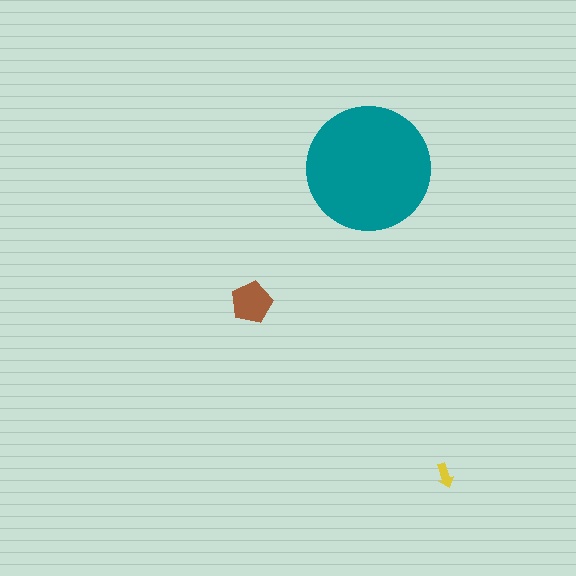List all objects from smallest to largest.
The yellow arrow, the brown pentagon, the teal circle.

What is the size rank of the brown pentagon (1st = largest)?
2nd.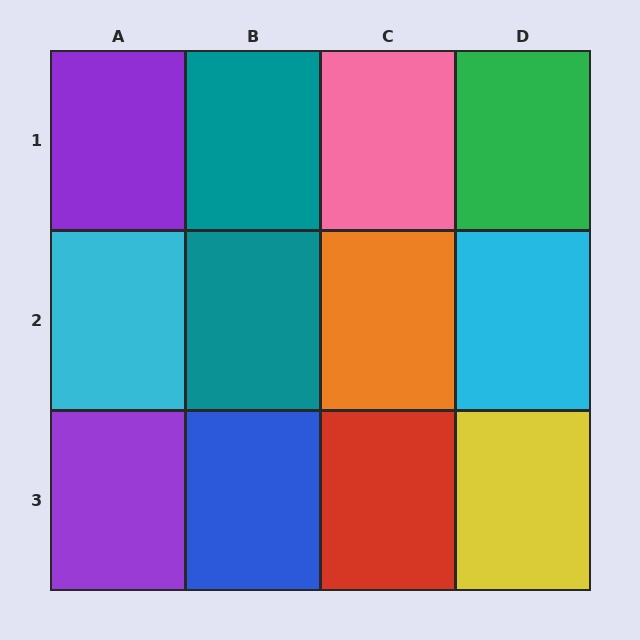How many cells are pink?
1 cell is pink.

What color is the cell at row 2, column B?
Teal.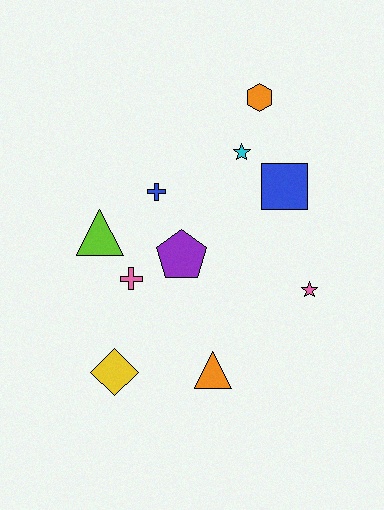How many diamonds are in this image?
There is 1 diamond.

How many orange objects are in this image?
There are 2 orange objects.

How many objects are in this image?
There are 10 objects.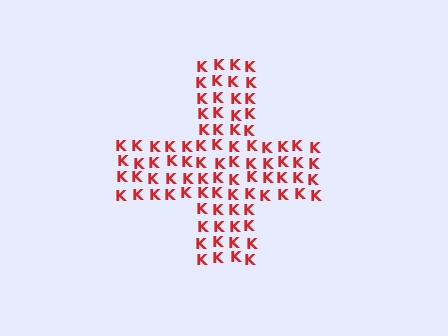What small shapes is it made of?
It is made of small letter K's.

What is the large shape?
The large shape is a cross.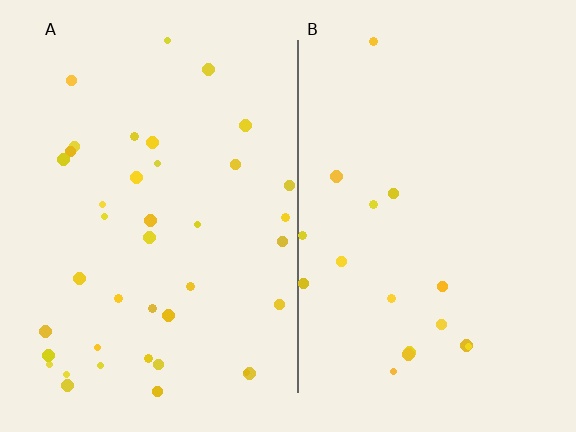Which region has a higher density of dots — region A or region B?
A (the left).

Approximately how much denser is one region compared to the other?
Approximately 2.3× — region A over region B.